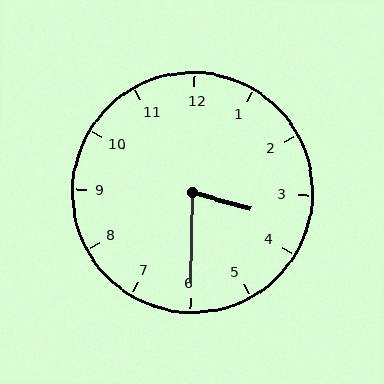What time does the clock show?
3:30.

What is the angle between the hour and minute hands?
Approximately 75 degrees.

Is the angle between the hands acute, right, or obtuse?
It is acute.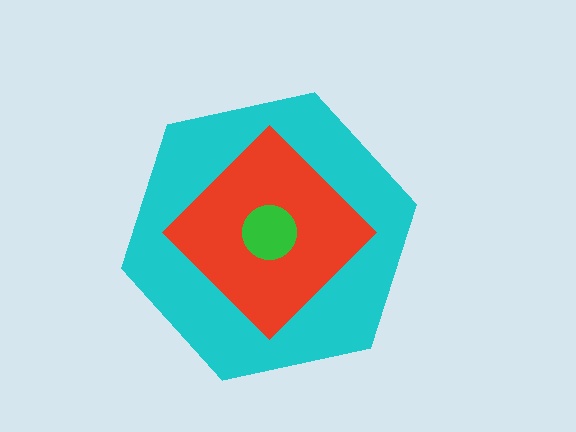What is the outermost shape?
The cyan hexagon.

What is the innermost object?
The green circle.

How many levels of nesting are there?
3.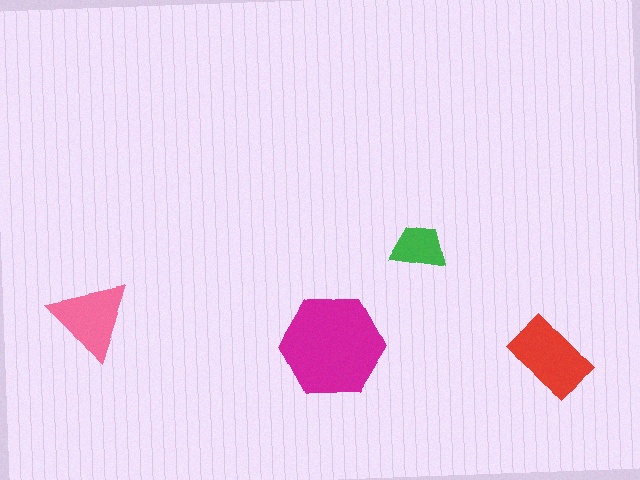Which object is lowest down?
The red rectangle is bottommost.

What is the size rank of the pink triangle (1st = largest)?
3rd.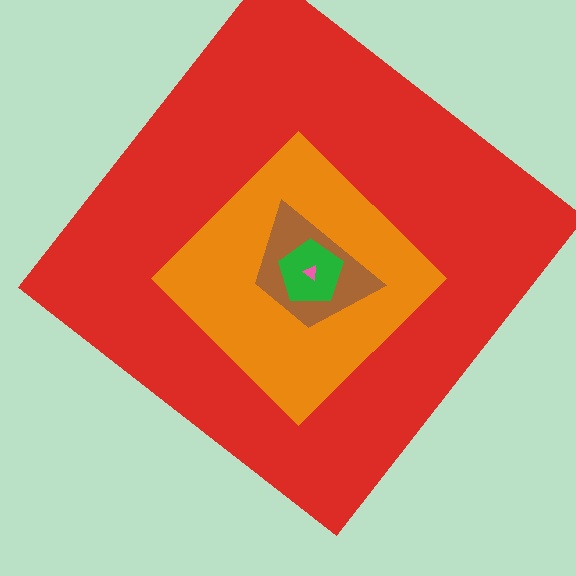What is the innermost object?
The pink triangle.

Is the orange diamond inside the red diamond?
Yes.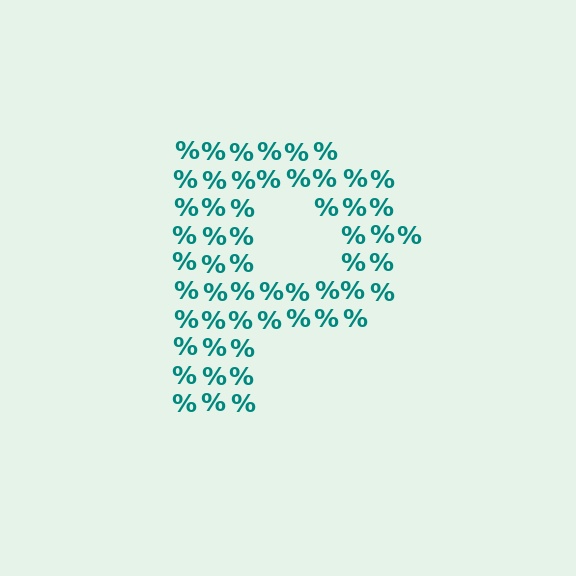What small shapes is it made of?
It is made of small percent signs.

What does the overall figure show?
The overall figure shows the letter P.